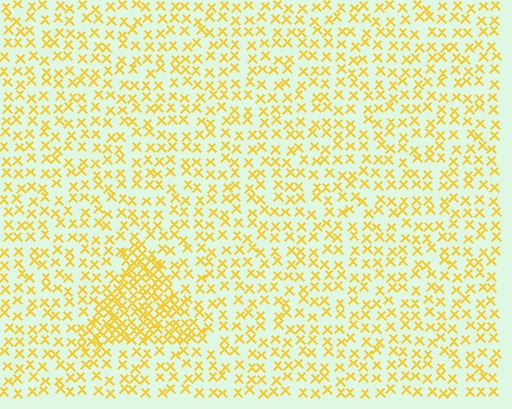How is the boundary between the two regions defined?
The boundary is defined by a change in element density (approximately 2.2x ratio). All elements are the same color, size, and shape.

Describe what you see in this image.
The image contains small yellow elements arranged at two different densities. A triangle-shaped region is visible where the elements are more densely packed than the surrounding area.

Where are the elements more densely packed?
The elements are more densely packed inside the triangle boundary.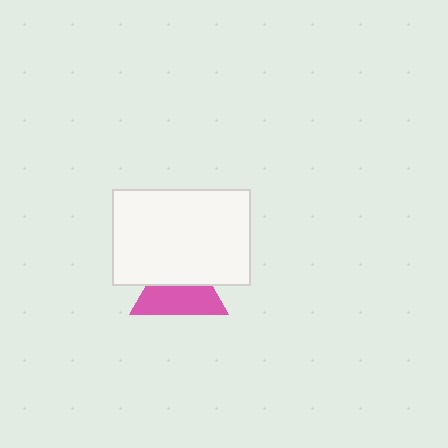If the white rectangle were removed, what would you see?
You would see the complete pink triangle.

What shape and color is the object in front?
The object in front is a white rectangle.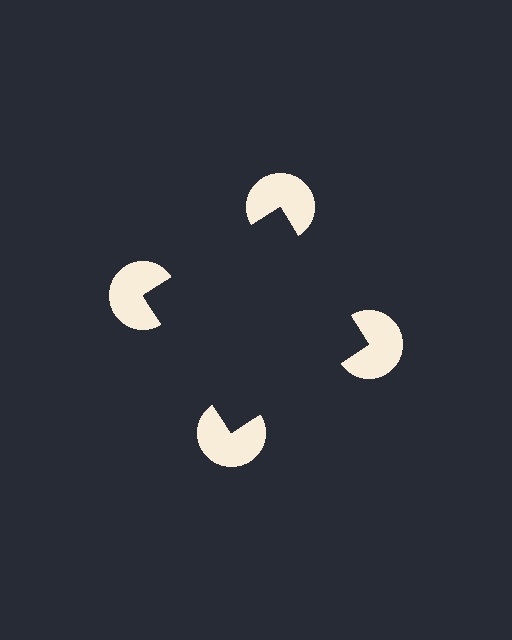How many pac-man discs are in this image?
There are 4 — one at each vertex of the illusory square.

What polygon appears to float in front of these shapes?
An illusory square — its edges are inferred from the aligned wedge cuts in the pac-man discs, not physically drawn.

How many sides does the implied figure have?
4 sides.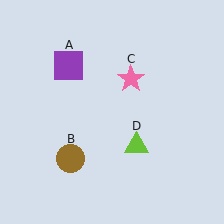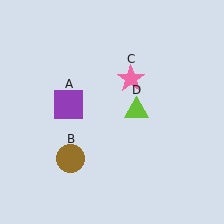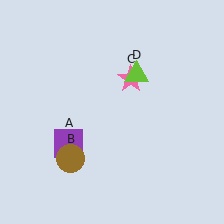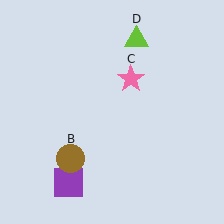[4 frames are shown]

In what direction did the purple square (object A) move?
The purple square (object A) moved down.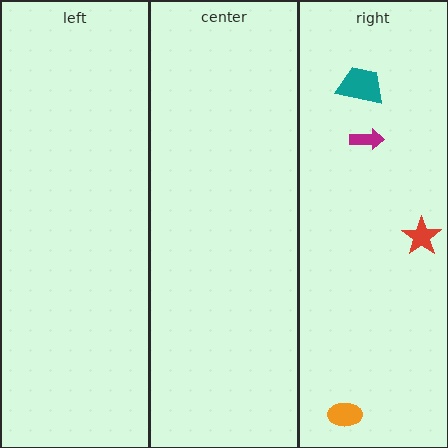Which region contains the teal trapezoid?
The right region.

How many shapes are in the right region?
4.